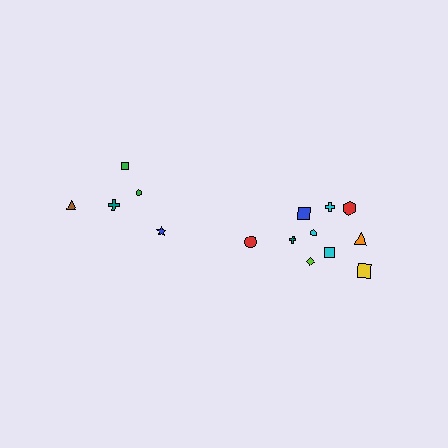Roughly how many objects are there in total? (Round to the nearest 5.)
Roughly 15 objects in total.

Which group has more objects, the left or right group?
The right group.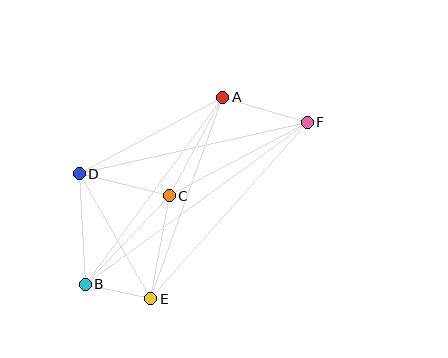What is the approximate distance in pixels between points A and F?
The distance between A and F is approximately 88 pixels.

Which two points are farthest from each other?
Points B and F are farthest from each other.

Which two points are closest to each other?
Points B and E are closest to each other.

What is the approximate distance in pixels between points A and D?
The distance between A and D is approximately 162 pixels.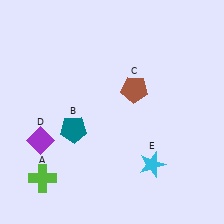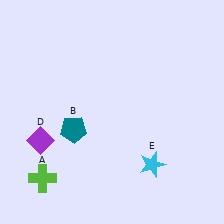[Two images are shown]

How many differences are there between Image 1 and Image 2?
There is 1 difference between the two images.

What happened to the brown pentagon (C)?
The brown pentagon (C) was removed in Image 2. It was in the top-right area of Image 1.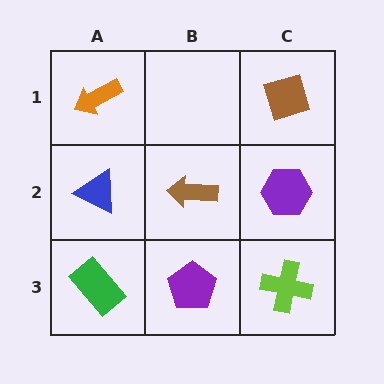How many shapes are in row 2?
3 shapes.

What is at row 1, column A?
An orange arrow.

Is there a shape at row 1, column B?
No, that cell is empty.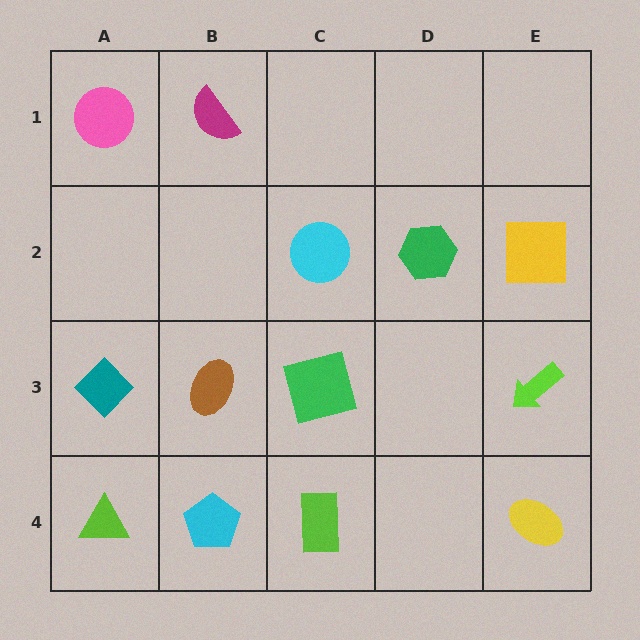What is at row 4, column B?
A cyan pentagon.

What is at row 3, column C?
A green square.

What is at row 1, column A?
A pink circle.